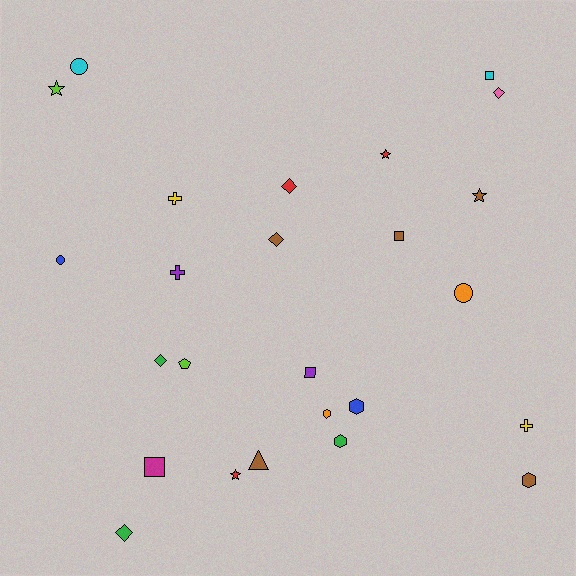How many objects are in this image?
There are 25 objects.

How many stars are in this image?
There are 4 stars.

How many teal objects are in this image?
There are no teal objects.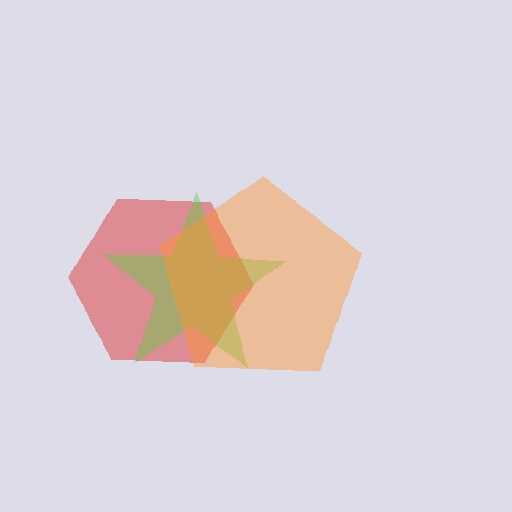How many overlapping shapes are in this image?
There are 3 overlapping shapes in the image.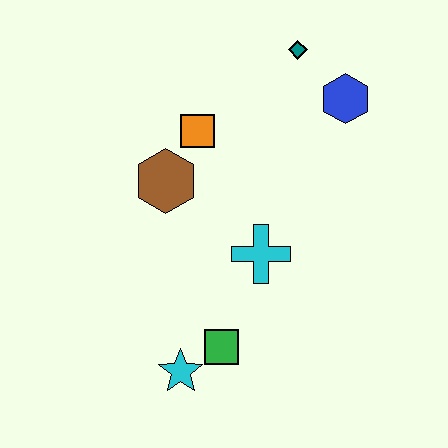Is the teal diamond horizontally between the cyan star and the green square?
No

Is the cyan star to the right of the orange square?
No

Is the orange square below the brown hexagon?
No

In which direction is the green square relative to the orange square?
The green square is below the orange square.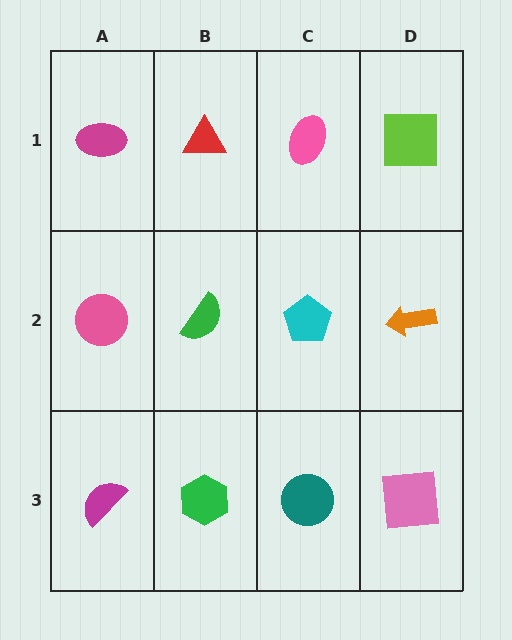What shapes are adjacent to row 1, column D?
An orange arrow (row 2, column D), a pink ellipse (row 1, column C).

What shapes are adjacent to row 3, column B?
A green semicircle (row 2, column B), a magenta semicircle (row 3, column A), a teal circle (row 3, column C).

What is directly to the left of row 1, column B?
A magenta ellipse.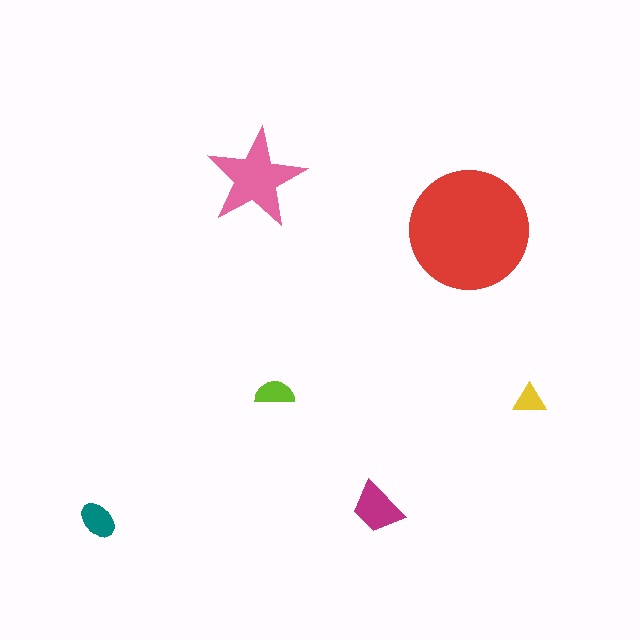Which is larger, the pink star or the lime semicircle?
The pink star.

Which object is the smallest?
The yellow triangle.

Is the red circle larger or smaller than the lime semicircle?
Larger.